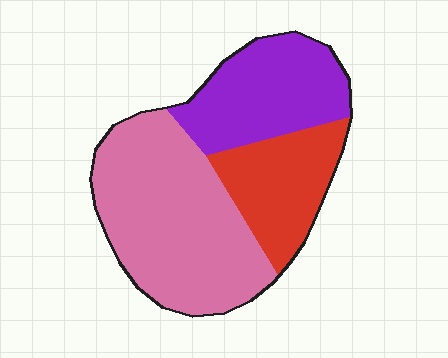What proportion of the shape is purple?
Purple covers about 30% of the shape.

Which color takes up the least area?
Red, at roughly 25%.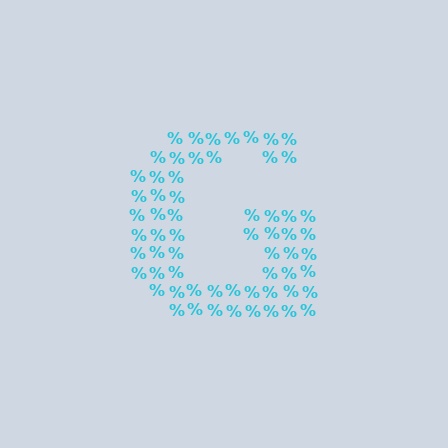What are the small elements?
The small elements are percent signs.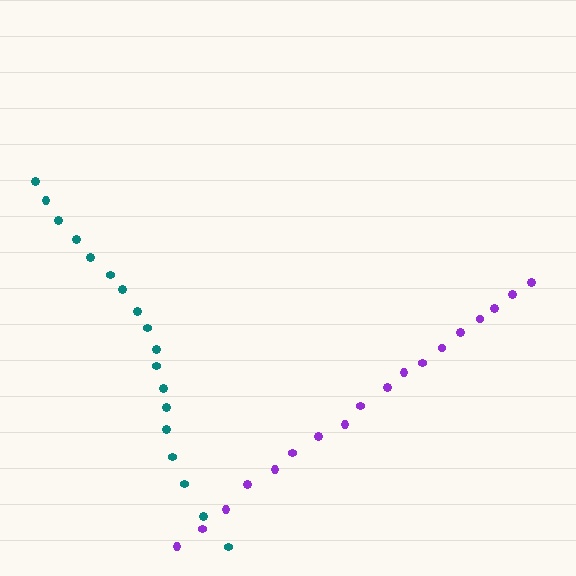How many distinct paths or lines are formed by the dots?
There are 2 distinct paths.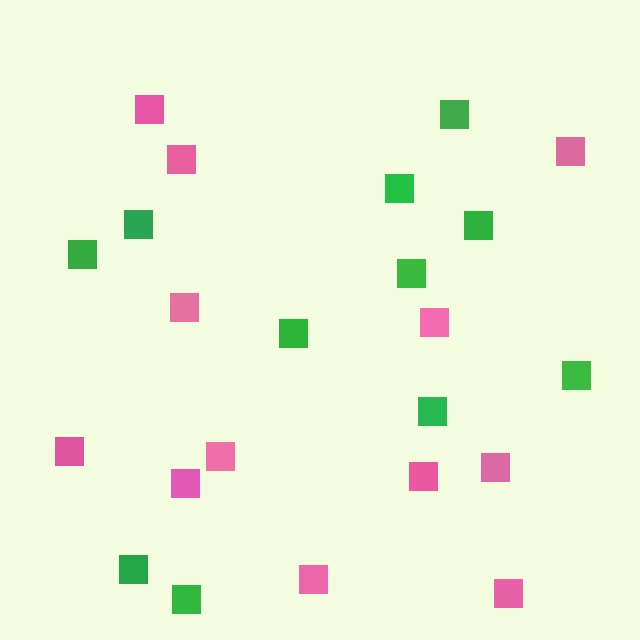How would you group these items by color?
There are 2 groups: one group of green squares (11) and one group of pink squares (12).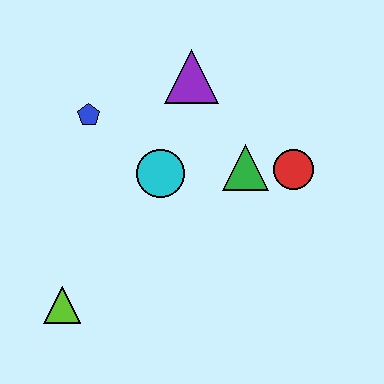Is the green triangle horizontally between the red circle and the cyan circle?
Yes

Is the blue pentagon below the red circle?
No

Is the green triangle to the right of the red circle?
No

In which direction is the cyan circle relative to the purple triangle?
The cyan circle is below the purple triangle.